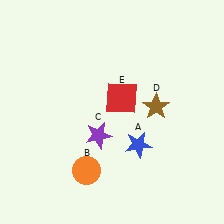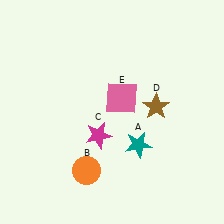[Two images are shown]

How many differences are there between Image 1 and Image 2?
There are 3 differences between the two images.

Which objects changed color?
A changed from blue to teal. C changed from purple to magenta. E changed from red to pink.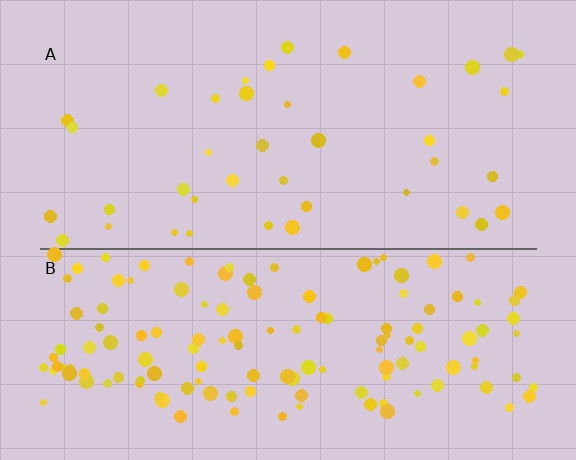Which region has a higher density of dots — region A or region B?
B (the bottom).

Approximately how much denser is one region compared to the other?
Approximately 3.5× — region B over region A.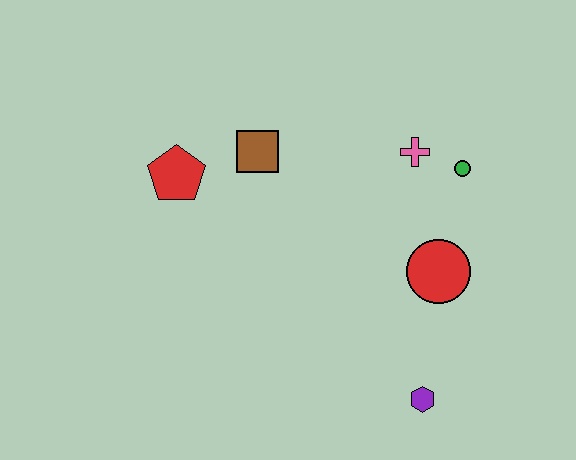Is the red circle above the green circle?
No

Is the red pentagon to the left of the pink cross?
Yes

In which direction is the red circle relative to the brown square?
The red circle is to the right of the brown square.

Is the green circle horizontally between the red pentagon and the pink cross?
No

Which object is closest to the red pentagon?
The brown square is closest to the red pentagon.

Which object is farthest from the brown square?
The purple hexagon is farthest from the brown square.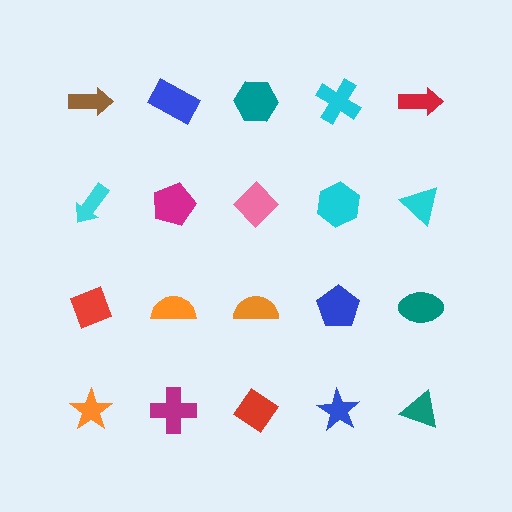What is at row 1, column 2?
A blue rectangle.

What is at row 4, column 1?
An orange star.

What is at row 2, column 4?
A cyan hexagon.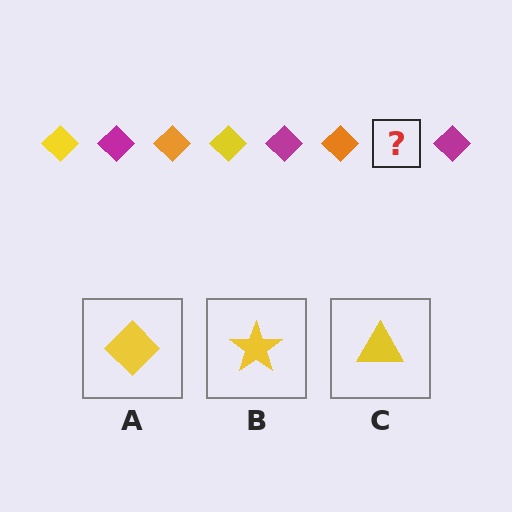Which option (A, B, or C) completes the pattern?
A.